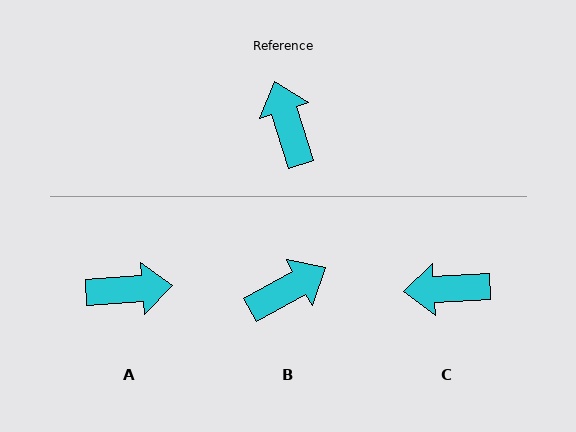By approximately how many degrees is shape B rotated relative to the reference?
Approximately 78 degrees clockwise.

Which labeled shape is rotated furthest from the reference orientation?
A, about 104 degrees away.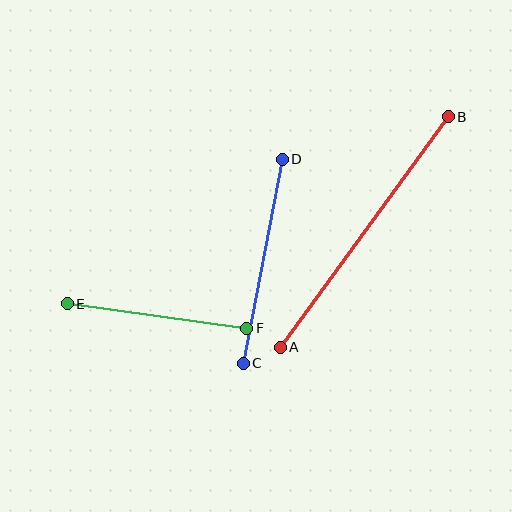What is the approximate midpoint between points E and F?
The midpoint is at approximately (157, 316) pixels.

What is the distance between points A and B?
The distance is approximately 286 pixels.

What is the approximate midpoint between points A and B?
The midpoint is at approximately (364, 232) pixels.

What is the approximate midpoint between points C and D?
The midpoint is at approximately (263, 261) pixels.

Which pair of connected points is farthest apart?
Points A and B are farthest apart.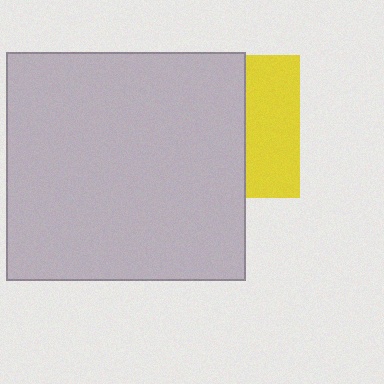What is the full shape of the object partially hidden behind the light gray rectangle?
The partially hidden object is a yellow square.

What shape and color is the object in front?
The object in front is a light gray rectangle.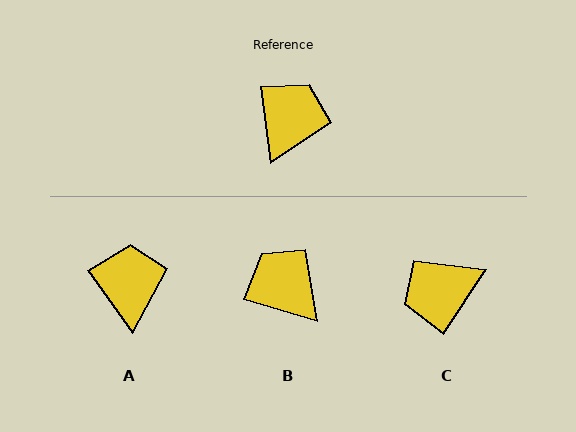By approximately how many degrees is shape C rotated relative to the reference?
Approximately 139 degrees counter-clockwise.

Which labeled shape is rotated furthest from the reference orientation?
C, about 139 degrees away.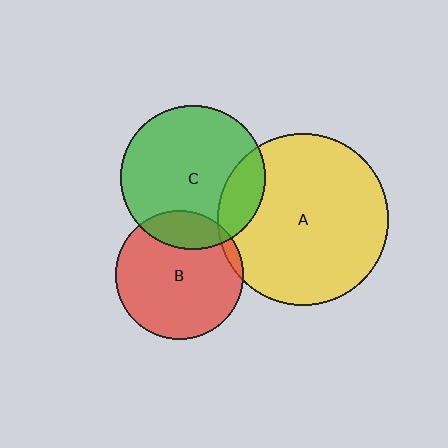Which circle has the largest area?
Circle A (yellow).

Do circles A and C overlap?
Yes.